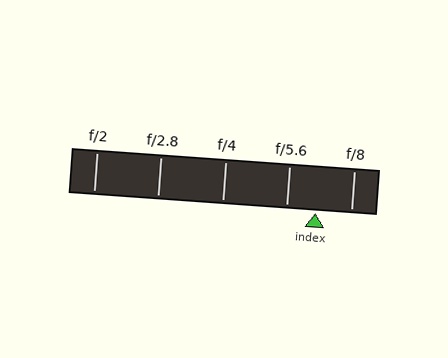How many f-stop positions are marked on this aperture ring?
There are 5 f-stop positions marked.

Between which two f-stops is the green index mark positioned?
The index mark is between f/5.6 and f/8.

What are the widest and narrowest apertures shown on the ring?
The widest aperture shown is f/2 and the narrowest is f/8.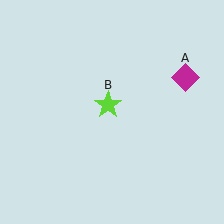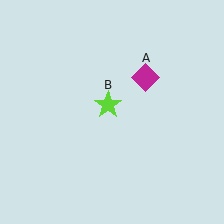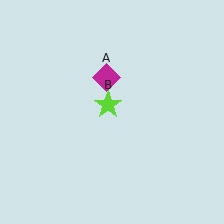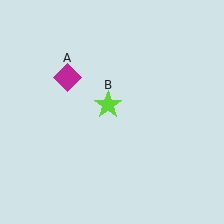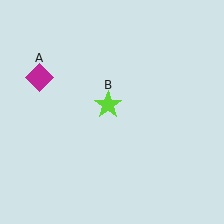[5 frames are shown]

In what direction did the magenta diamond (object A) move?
The magenta diamond (object A) moved left.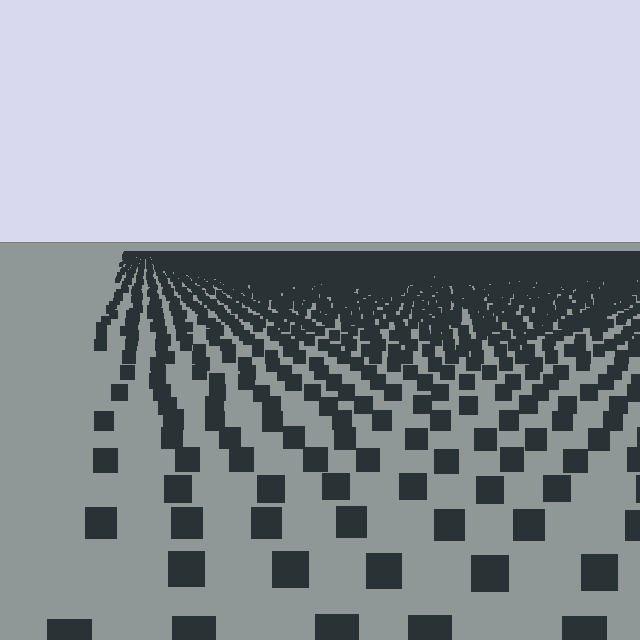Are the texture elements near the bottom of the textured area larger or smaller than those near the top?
Larger. Near the bottom, elements are closer to the viewer and appear at a bigger on-screen size.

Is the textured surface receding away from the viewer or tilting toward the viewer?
The surface is receding away from the viewer. Texture elements get smaller and denser toward the top.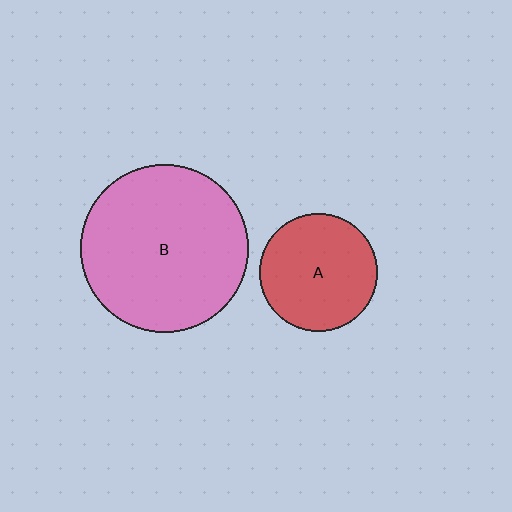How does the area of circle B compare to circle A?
Approximately 2.0 times.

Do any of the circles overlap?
No, none of the circles overlap.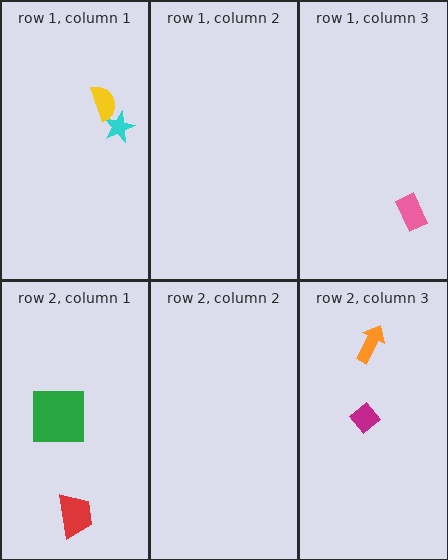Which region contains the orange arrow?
The row 2, column 3 region.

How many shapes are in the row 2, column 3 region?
2.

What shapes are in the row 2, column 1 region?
The green square, the red trapezoid.